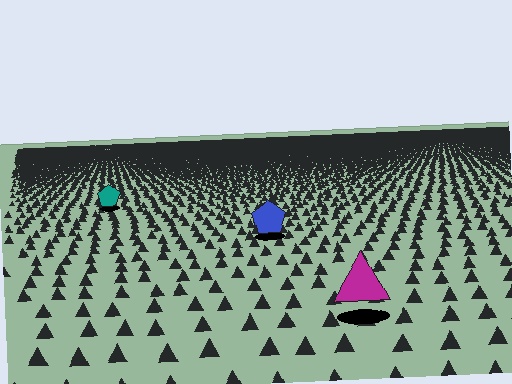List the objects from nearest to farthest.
From nearest to farthest: the magenta triangle, the blue pentagon, the teal pentagon.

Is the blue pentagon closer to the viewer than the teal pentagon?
Yes. The blue pentagon is closer — you can tell from the texture gradient: the ground texture is coarser near it.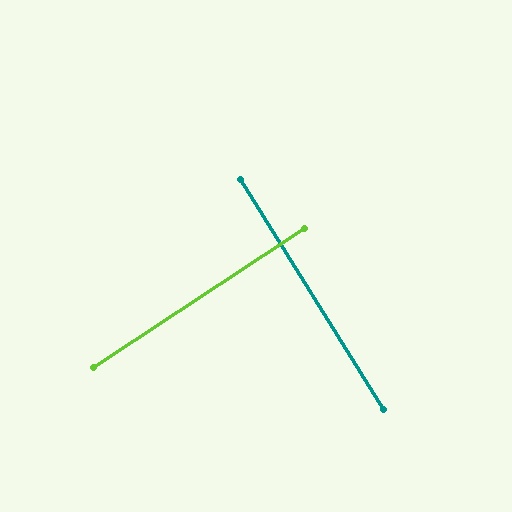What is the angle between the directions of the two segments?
Approximately 89 degrees.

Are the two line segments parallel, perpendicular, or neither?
Perpendicular — they meet at approximately 89°.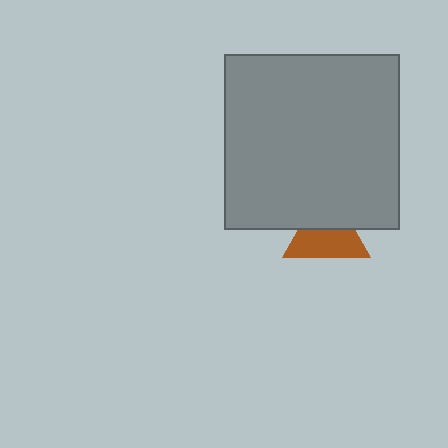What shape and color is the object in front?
The object in front is a gray square.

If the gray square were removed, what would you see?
You would see the complete brown triangle.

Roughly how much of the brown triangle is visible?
About half of it is visible (roughly 59%).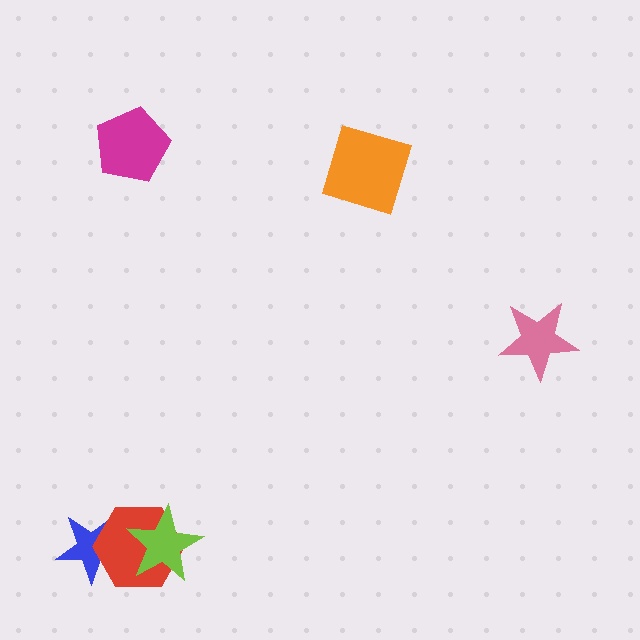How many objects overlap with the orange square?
0 objects overlap with the orange square.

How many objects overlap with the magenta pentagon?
0 objects overlap with the magenta pentagon.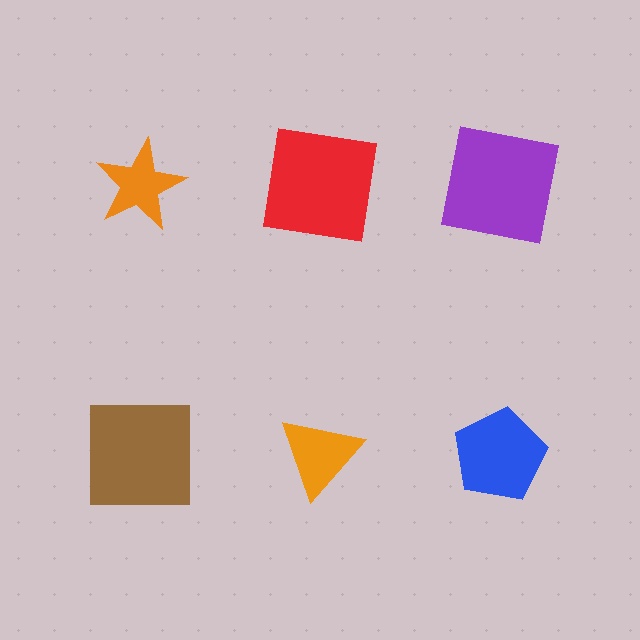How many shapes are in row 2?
3 shapes.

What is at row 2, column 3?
A blue pentagon.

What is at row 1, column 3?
A purple square.